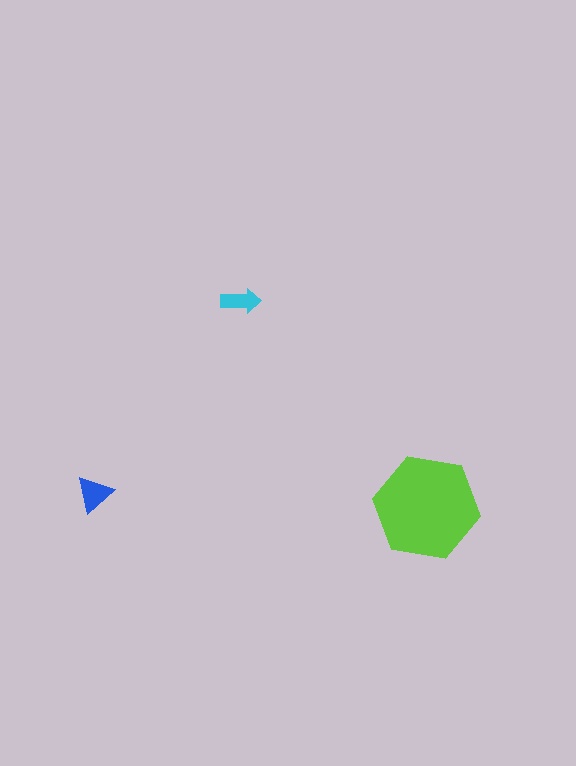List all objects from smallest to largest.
The cyan arrow, the blue triangle, the lime hexagon.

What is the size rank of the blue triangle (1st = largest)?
2nd.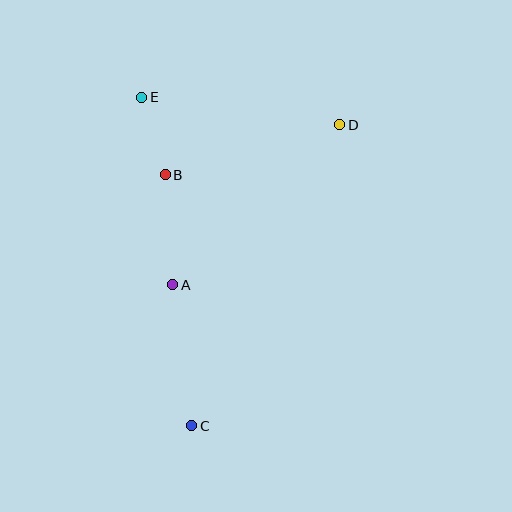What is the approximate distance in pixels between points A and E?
The distance between A and E is approximately 190 pixels.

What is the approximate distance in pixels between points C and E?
The distance between C and E is approximately 332 pixels.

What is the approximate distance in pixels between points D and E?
The distance between D and E is approximately 200 pixels.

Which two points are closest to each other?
Points B and E are closest to each other.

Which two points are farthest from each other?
Points C and D are farthest from each other.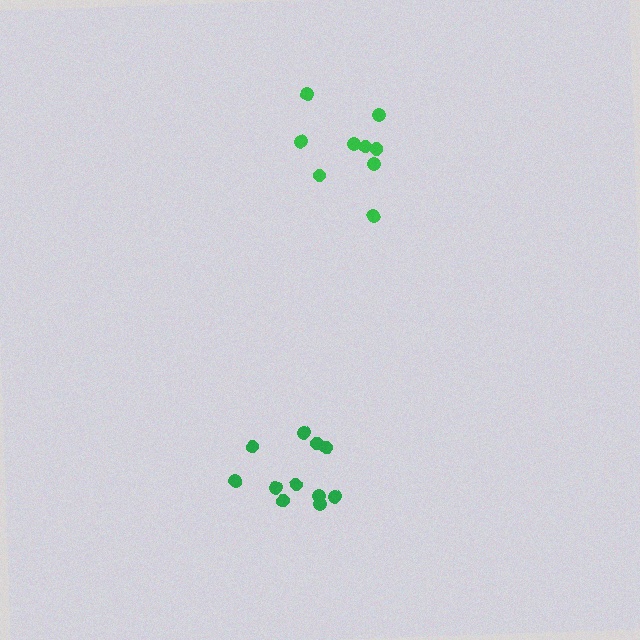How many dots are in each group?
Group 1: 9 dots, Group 2: 11 dots (20 total).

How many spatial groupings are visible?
There are 2 spatial groupings.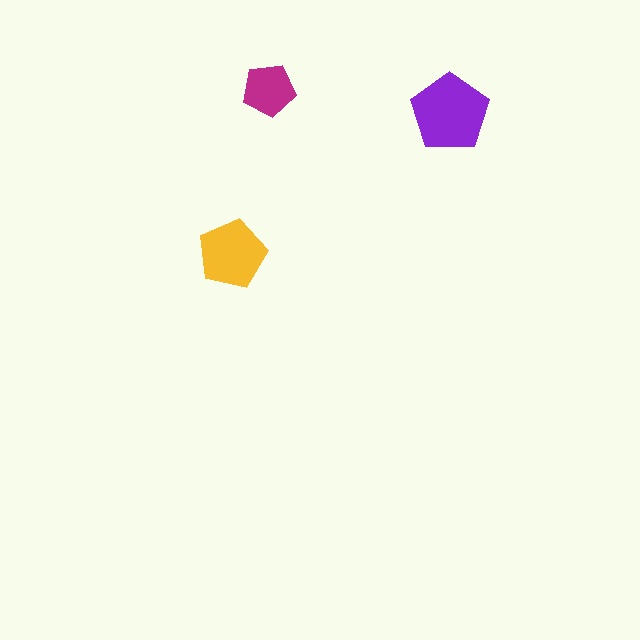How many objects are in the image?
There are 3 objects in the image.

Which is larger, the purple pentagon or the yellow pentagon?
The purple one.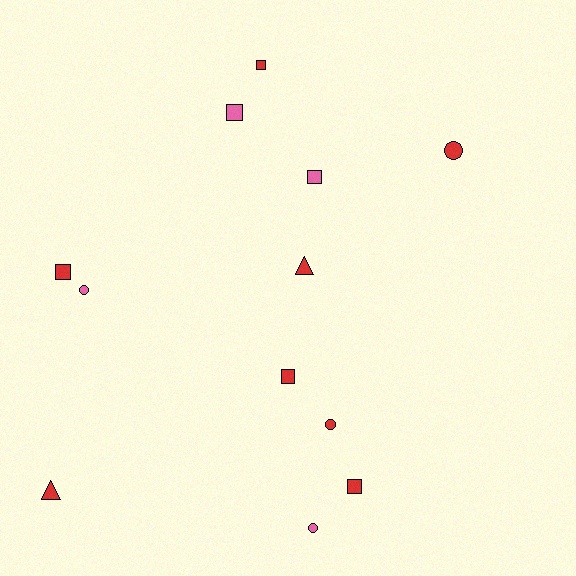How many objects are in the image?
There are 12 objects.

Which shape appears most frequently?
Square, with 6 objects.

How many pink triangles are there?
There are no pink triangles.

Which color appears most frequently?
Red, with 8 objects.